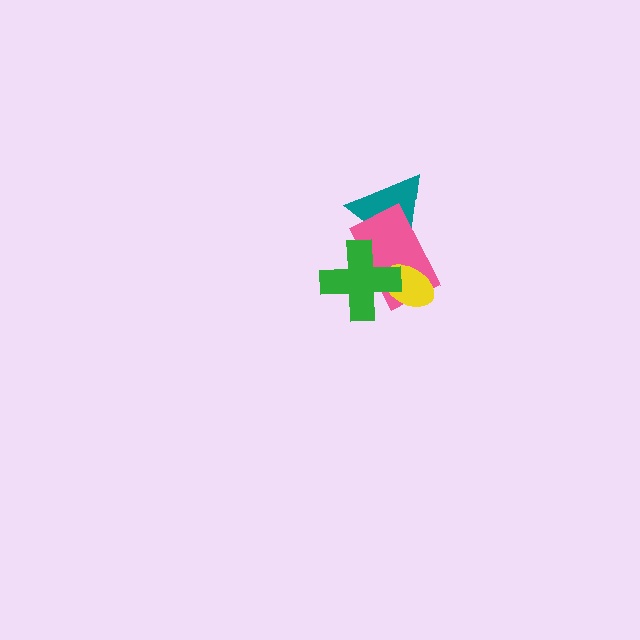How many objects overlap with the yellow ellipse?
2 objects overlap with the yellow ellipse.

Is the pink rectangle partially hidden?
Yes, it is partially covered by another shape.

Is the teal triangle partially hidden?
Yes, it is partially covered by another shape.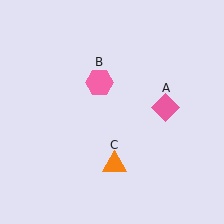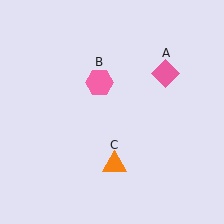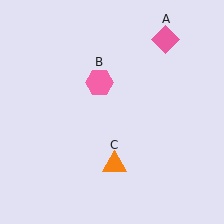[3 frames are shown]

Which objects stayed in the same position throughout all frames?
Pink hexagon (object B) and orange triangle (object C) remained stationary.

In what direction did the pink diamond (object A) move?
The pink diamond (object A) moved up.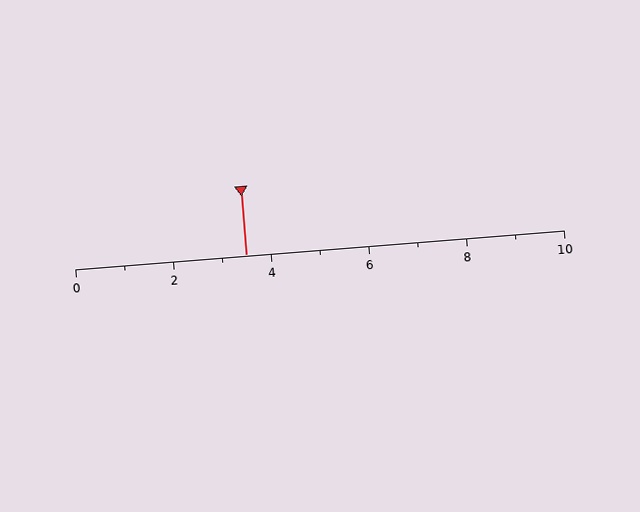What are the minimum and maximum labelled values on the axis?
The axis runs from 0 to 10.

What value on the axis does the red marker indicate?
The marker indicates approximately 3.5.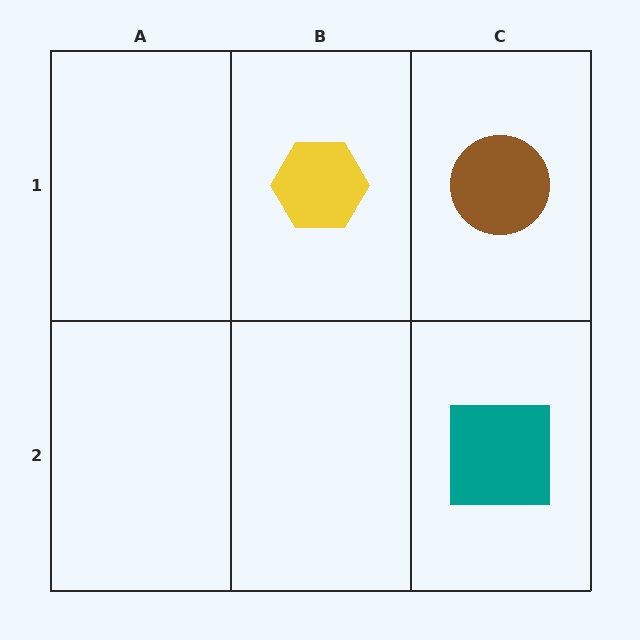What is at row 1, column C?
A brown circle.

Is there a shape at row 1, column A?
No, that cell is empty.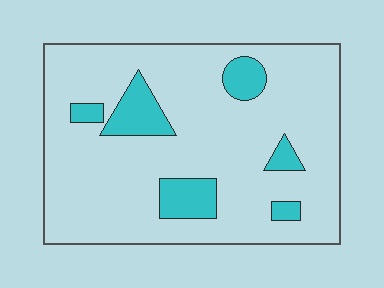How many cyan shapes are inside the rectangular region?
6.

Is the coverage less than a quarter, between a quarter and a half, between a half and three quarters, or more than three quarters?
Less than a quarter.